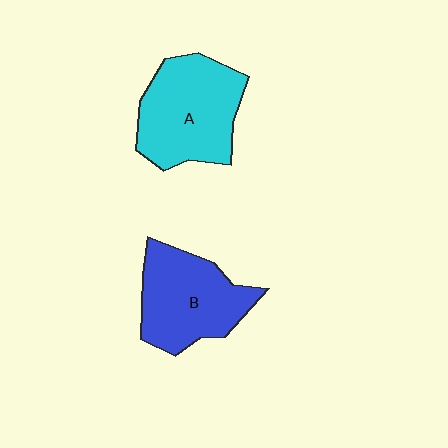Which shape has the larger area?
Shape A (cyan).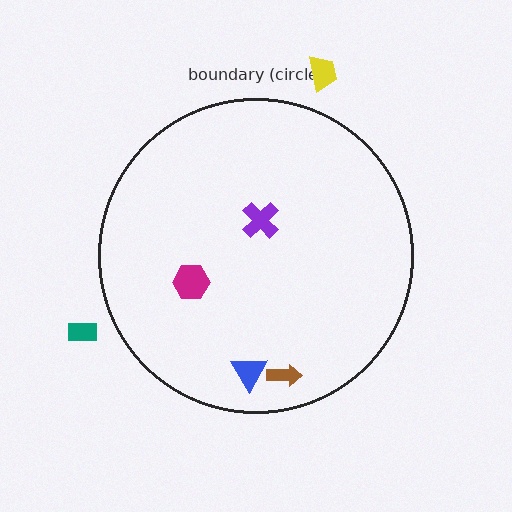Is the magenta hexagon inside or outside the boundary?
Inside.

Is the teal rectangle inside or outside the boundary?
Outside.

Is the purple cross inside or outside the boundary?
Inside.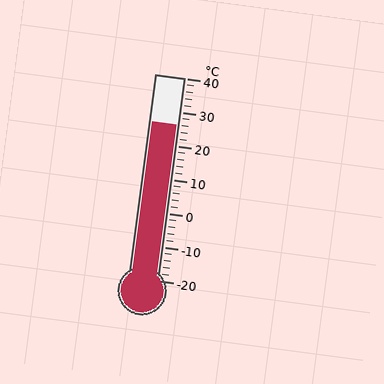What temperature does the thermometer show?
The thermometer shows approximately 26°C.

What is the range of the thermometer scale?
The thermometer scale ranges from -20°C to 40°C.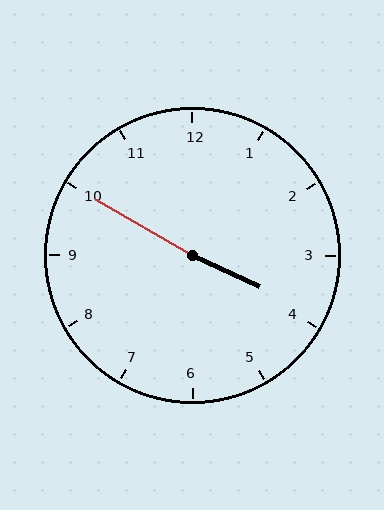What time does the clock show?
3:50.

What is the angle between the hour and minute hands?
Approximately 175 degrees.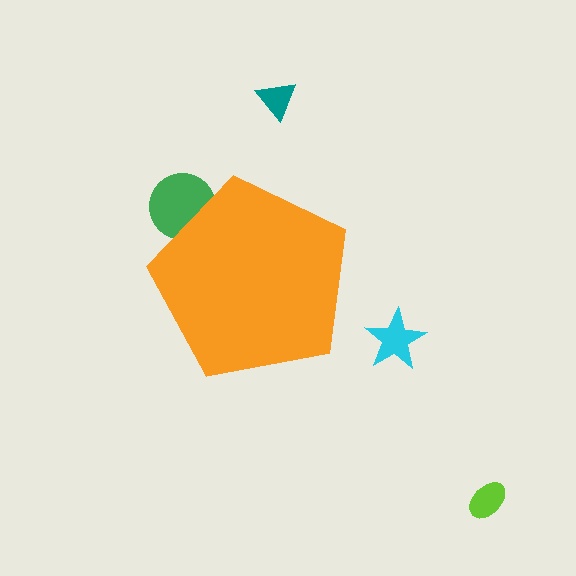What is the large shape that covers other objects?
An orange pentagon.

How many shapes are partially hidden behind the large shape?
1 shape is partially hidden.